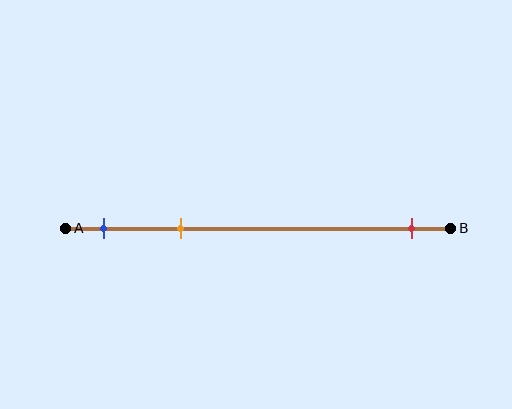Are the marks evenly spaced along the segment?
No, the marks are not evenly spaced.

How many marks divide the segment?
There are 3 marks dividing the segment.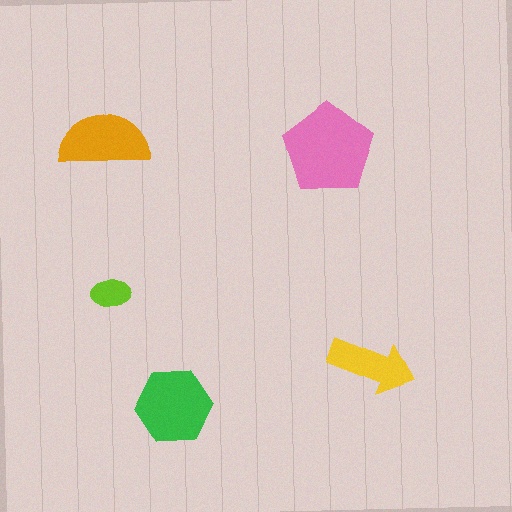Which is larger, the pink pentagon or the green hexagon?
The pink pentagon.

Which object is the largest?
The pink pentagon.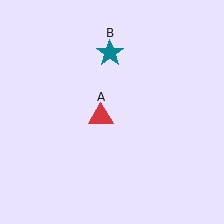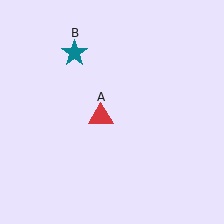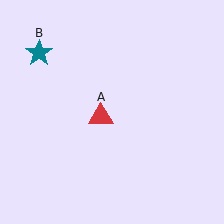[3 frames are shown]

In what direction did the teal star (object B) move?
The teal star (object B) moved left.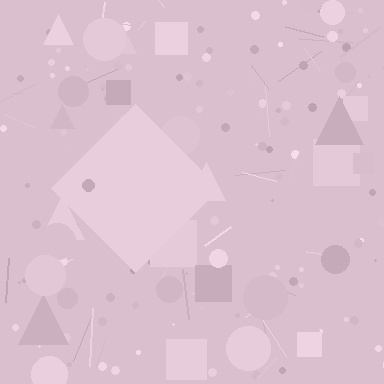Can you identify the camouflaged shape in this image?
The camouflaged shape is a diamond.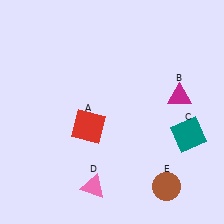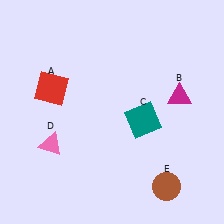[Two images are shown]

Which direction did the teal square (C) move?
The teal square (C) moved left.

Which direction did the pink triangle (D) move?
The pink triangle (D) moved up.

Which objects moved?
The objects that moved are: the red square (A), the teal square (C), the pink triangle (D).